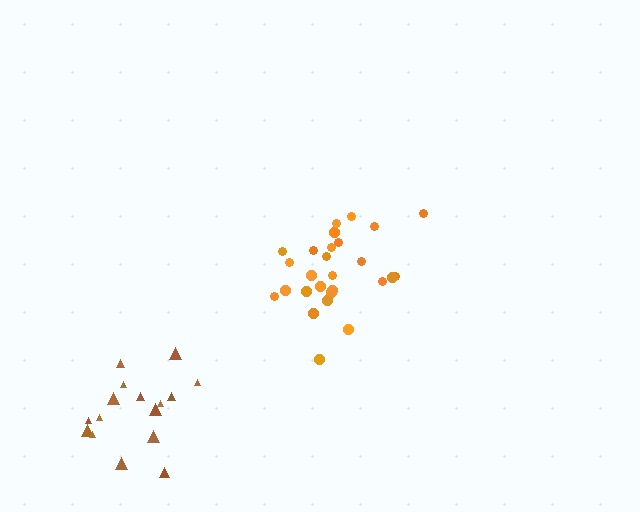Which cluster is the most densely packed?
Orange.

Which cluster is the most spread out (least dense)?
Brown.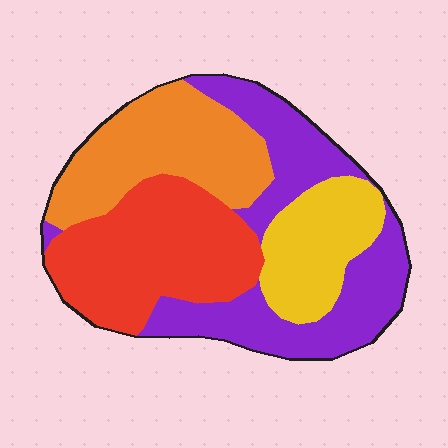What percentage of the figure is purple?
Purple takes up about one third (1/3) of the figure.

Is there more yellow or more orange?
Orange.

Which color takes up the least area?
Yellow, at roughly 15%.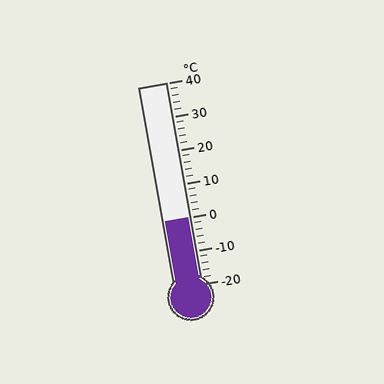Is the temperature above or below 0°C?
The temperature is at 0°C.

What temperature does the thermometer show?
The thermometer shows approximately 0°C.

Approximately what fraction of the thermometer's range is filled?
The thermometer is filled to approximately 35% of its range.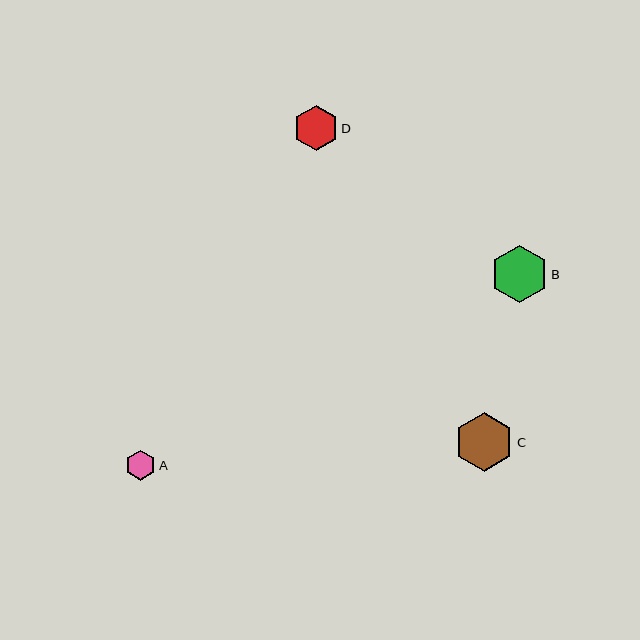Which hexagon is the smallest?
Hexagon A is the smallest with a size of approximately 30 pixels.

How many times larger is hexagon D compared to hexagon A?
Hexagon D is approximately 1.5 times the size of hexagon A.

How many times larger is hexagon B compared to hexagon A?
Hexagon B is approximately 1.9 times the size of hexagon A.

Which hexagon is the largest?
Hexagon C is the largest with a size of approximately 59 pixels.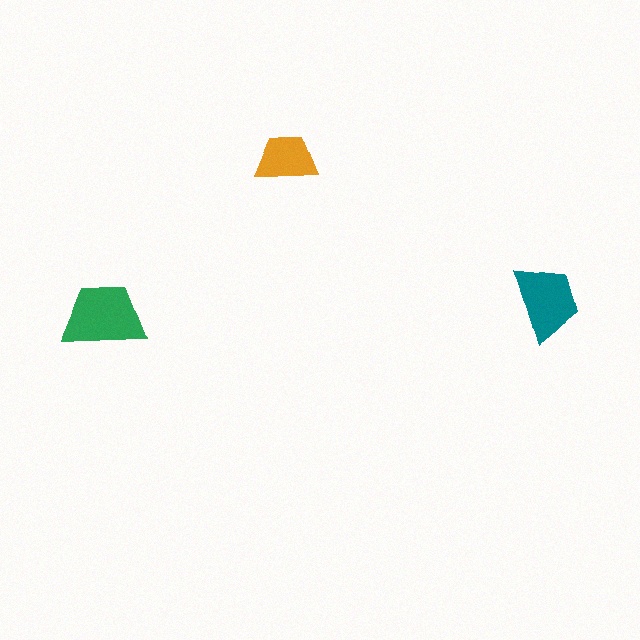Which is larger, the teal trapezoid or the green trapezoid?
The green one.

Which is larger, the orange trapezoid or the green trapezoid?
The green one.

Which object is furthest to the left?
The green trapezoid is leftmost.